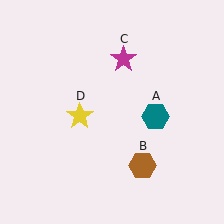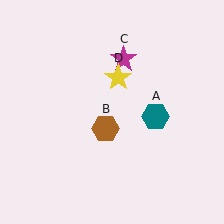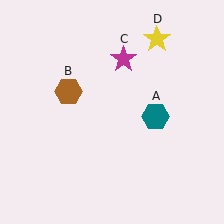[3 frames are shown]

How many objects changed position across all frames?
2 objects changed position: brown hexagon (object B), yellow star (object D).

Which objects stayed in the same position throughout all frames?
Teal hexagon (object A) and magenta star (object C) remained stationary.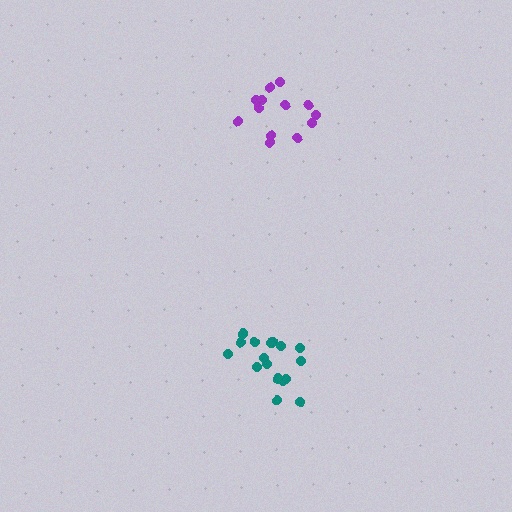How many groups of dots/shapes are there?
There are 2 groups.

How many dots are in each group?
Group 1: 13 dots, Group 2: 17 dots (30 total).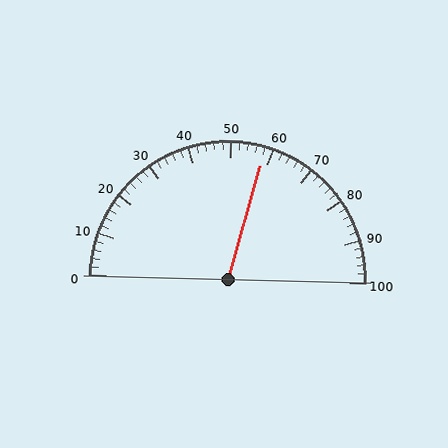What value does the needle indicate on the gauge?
The needle indicates approximately 58.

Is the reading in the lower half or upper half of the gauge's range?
The reading is in the upper half of the range (0 to 100).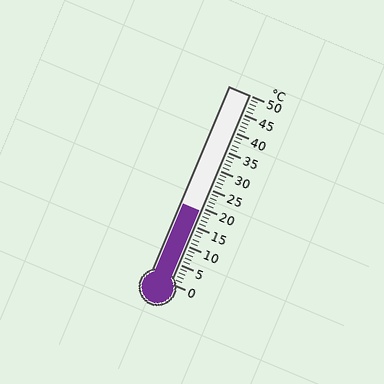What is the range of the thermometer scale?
The thermometer scale ranges from 0°C to 50°C.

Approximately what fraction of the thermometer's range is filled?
The thermometer is filled to approximately 40% of its range.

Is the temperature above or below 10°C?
The temperature is above 10°C.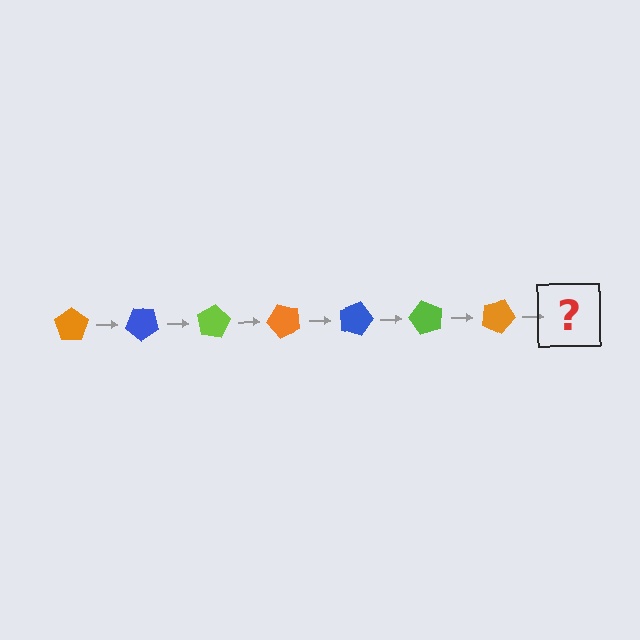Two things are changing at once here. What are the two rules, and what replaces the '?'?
The two rules are that it rotates 40 degrees each step and the color cycles through orange, blue, and lime. The '?' should be a blue pentagon, rotated 280 degrees from the start.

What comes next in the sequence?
The next element should be a blue pentagon, rotated 280 degrees from the start.